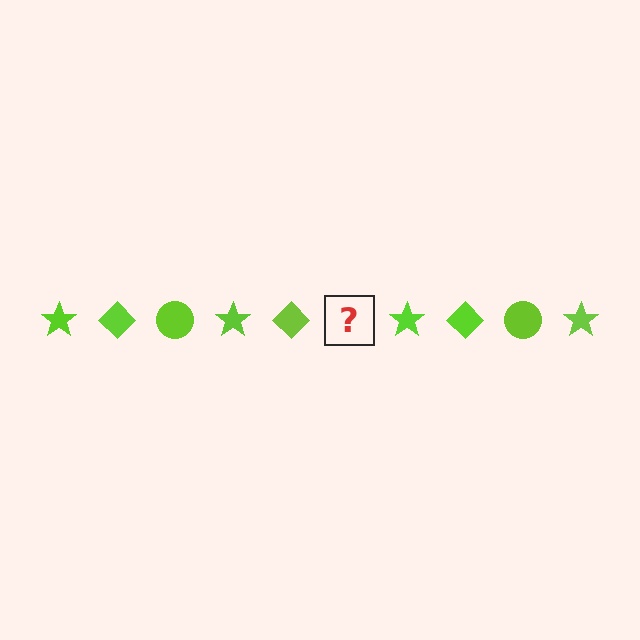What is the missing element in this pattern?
The missing element is a lime circle.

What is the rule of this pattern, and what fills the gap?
The rule is that the pattern cycles through star, diamond, circle shapes in lime. The gap should be filled with a lime circle.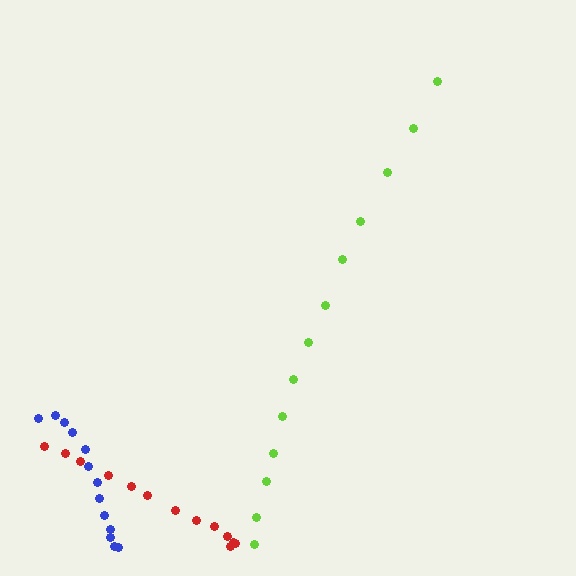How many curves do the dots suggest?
There are 3 distinct paths.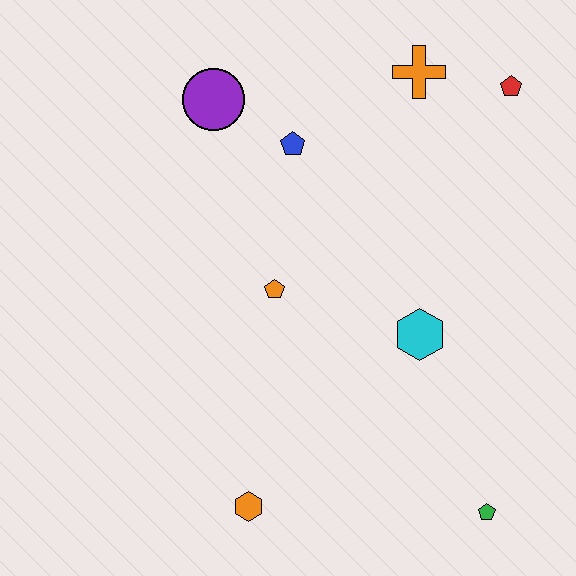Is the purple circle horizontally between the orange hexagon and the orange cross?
No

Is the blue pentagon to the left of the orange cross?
Yes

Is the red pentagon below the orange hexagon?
No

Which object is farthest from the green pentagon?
The purple circle is farthest from the green pentagon.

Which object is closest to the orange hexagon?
The orange pentagon is closest to the orange hexagon.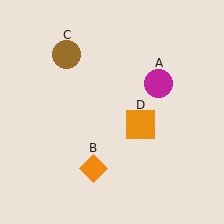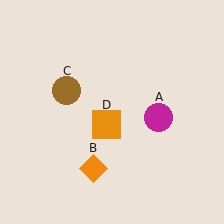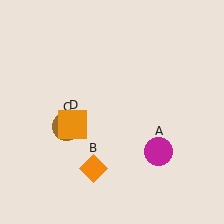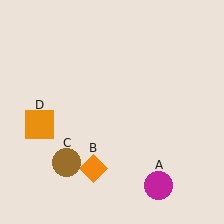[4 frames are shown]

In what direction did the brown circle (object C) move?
The brown circle (object C) moved down.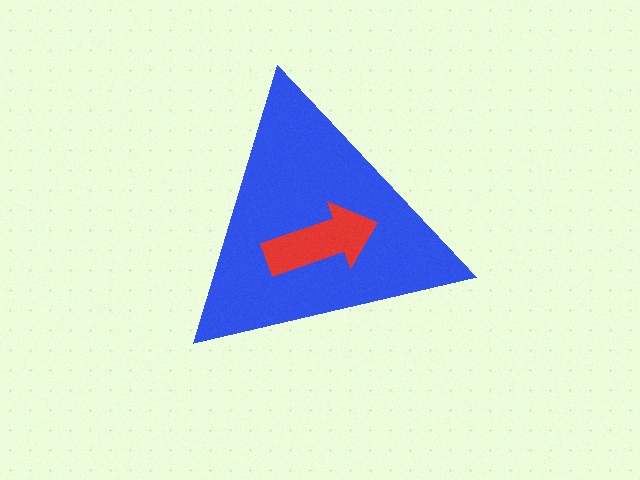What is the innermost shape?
The red arrow.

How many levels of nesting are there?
2.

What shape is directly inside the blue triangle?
The red arrow.